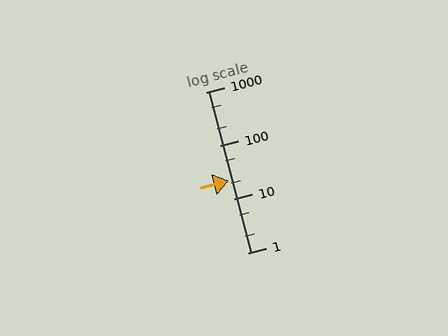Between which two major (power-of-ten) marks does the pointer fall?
The pointer is between 10 and 100.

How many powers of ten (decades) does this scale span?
The scale spans 3 decades, from 1 to 1000.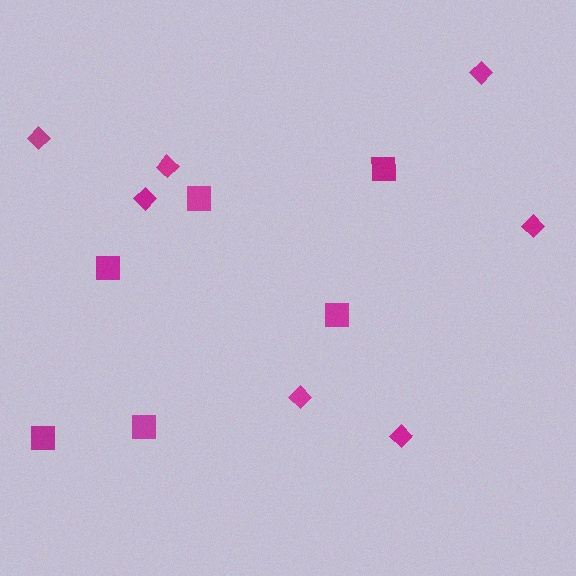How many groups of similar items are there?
There are 2 groups: one group of squares (6) and one group of diamonds (7).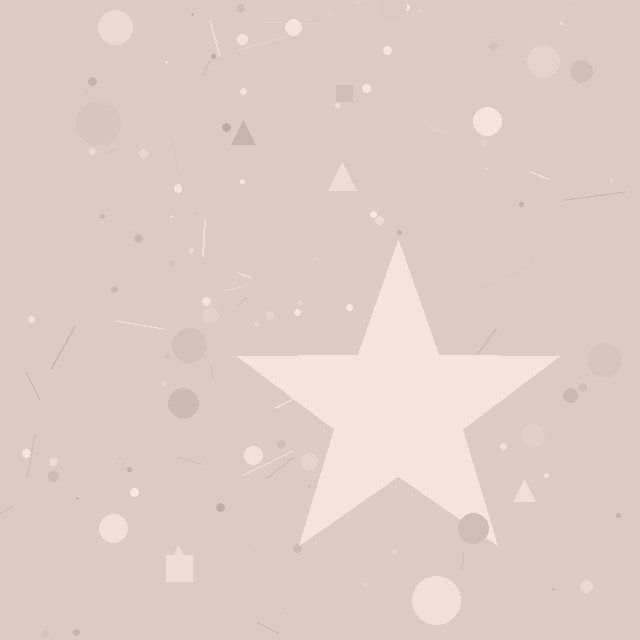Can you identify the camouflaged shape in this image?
The camouflaged shape is a star.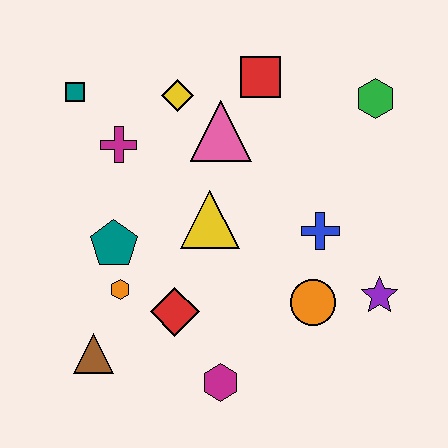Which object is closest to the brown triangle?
The orange hexagon is closest to the brown triangle.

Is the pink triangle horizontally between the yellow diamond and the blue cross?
Yes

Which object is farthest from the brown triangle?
The green hexagon is farthest from the brown triangle.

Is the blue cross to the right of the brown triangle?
Yes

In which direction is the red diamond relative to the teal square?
The red diamond is below the teal square.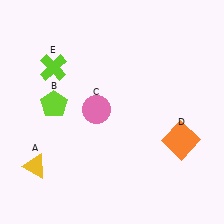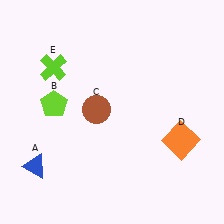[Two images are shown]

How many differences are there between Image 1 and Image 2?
There are 2 differences between the two images.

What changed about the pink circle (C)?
In Image 1, C is pink. In Image 2, it changed to brown.